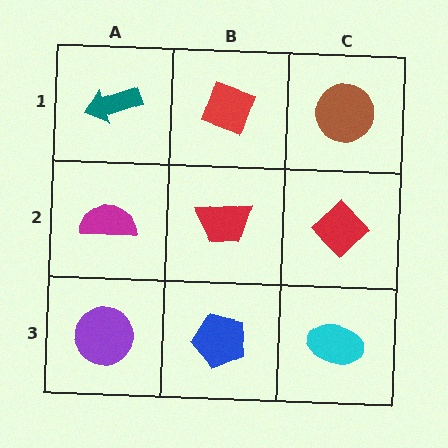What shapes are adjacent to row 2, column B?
A red diamond (row 1, column B), a blue pentagon (row 3, column B), a magenta semicircle (row 2, column A), a red diamond (row 2, column C).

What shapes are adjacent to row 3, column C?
A red diamond (row 2, column C), a blue pentagon (row 3, column B).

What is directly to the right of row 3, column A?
A blue pentagon.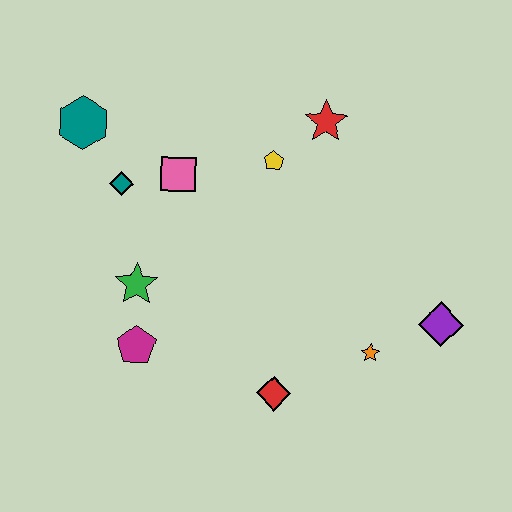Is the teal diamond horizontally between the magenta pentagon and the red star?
No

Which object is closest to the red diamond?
The orange star is closest to the red diamond.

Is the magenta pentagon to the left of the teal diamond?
No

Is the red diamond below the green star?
Yes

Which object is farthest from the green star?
The purple diamond is farthest from the green star.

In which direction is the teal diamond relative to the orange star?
The teal diamond is to the left of the orange star.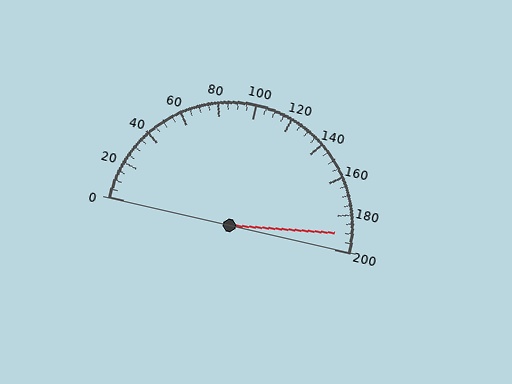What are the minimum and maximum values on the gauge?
The gauge ranges from 0 to 200.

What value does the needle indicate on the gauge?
The needle indicates approximately 190.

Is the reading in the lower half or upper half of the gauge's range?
The reading is in the upper half of the range (0 to 200).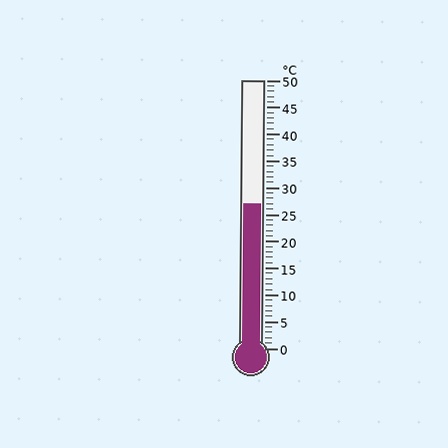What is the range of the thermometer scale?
The thermometer scale ranges from 0°C to 50°C.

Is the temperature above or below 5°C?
The temperature is above 5°C.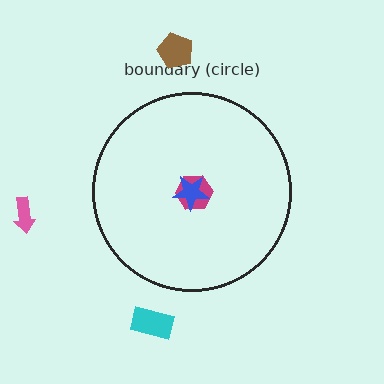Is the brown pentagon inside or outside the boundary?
Outside.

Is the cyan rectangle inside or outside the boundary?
Outside.